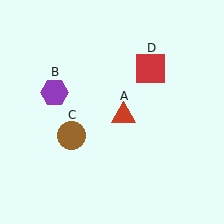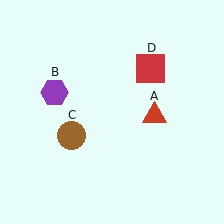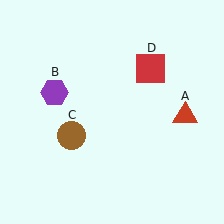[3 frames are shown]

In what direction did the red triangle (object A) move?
The red triangle (object A) moved right.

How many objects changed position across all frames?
1 object changed position: red triangle (object A).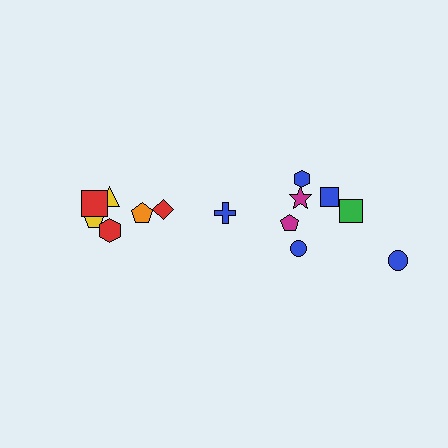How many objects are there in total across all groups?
There are 14 objects.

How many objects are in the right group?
There are 8 objects.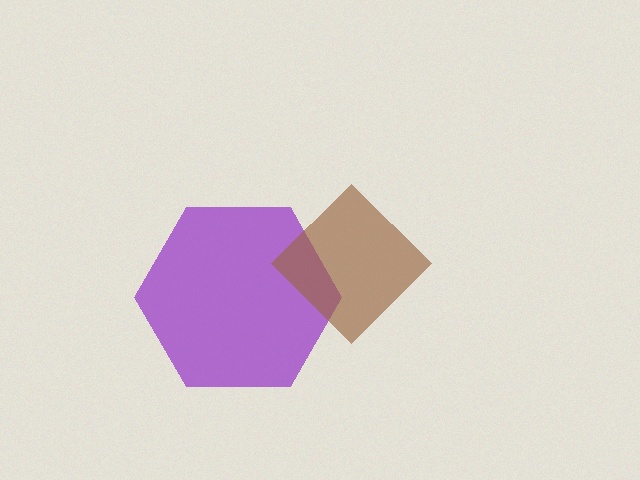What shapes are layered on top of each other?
The layered shapes are: a purple hexagon, a brown diamond.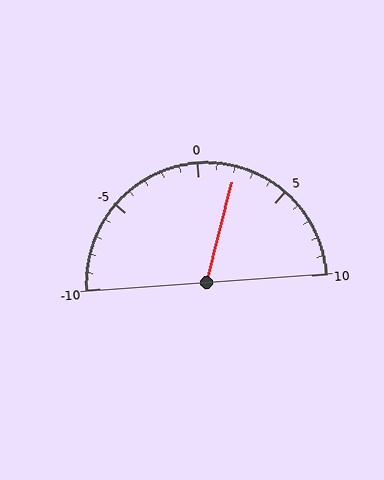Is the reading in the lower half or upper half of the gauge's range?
The reading is in the upper half of the range (-10 to 10).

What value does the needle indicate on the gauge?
The needle indicates approximately 2.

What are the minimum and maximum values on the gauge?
The gauge ranges from -10 to 10.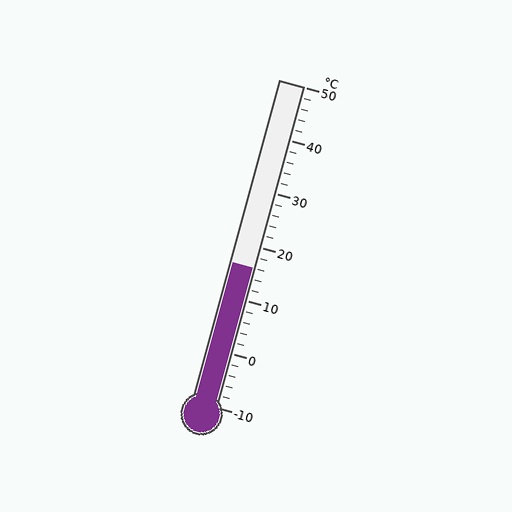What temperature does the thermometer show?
The thermometer shows approximately 16°C.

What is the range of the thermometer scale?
The thermometer scale ranges from -10°C to 50°C.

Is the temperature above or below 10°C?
The temperature is above 10°C.